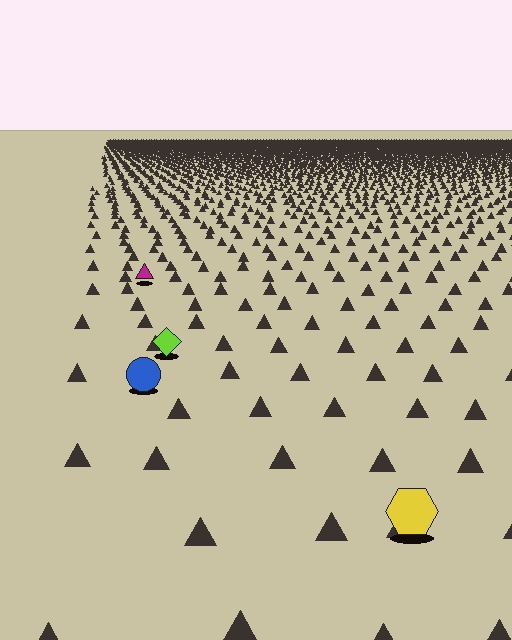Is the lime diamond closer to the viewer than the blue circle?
No. The blue circle is closer — you can tell from the texture gradient: the ground texture is coarser near it.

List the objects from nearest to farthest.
From nearest to farthest: the yellow hexagon, the blue circle, the lime diamond, the magenta triangle.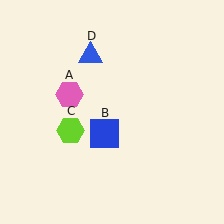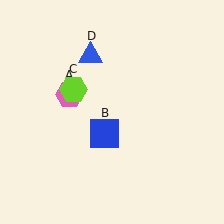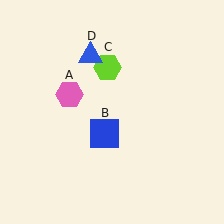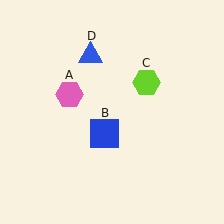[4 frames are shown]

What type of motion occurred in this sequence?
The lime hexagon (object C) rotated clockwise around the center of the scene.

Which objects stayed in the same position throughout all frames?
Pink hexagon (object A) and blue square (object B) and blue triangle (object D) remained stationary.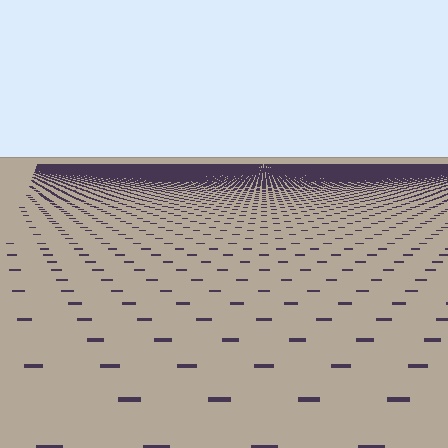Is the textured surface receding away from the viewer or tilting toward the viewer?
The surface is receding away from the viewer. Texture elements get smaller and denser toward the top.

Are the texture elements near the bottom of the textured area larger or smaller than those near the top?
Larger. Near the bottom, elements are closer to the viewer and appear at a bigger on-screen size.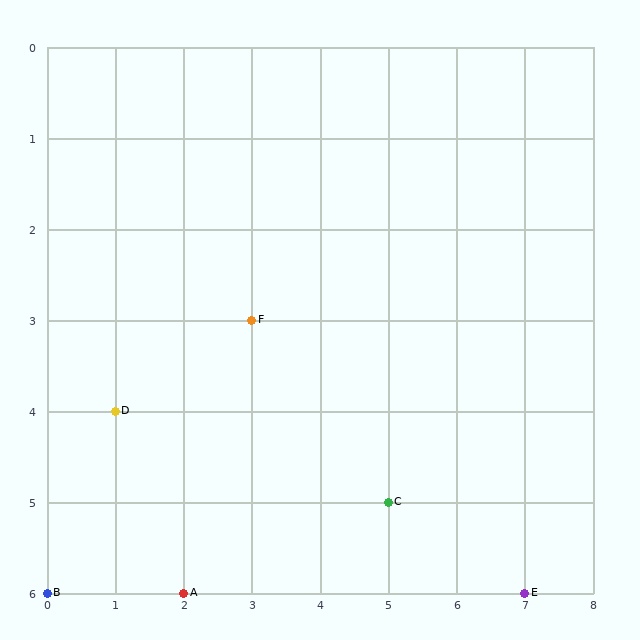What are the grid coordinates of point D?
Point D is at grid coordinates (1, 4).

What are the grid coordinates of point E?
Point E is at grid coordinates (7, 6).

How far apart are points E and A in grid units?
Points E and A are 5 columns apart.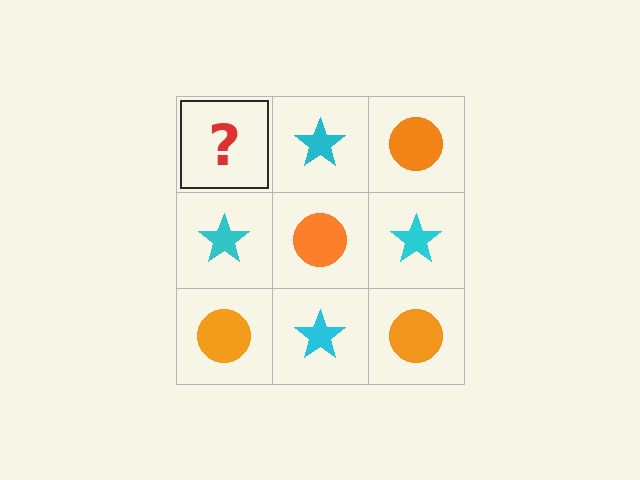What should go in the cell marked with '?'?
The missing cell should contain an orange circle.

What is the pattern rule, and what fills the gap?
The rule is that it alternates orange circle and cyan star in a checkerboard pattern. The gap should be filled with an orange circle.